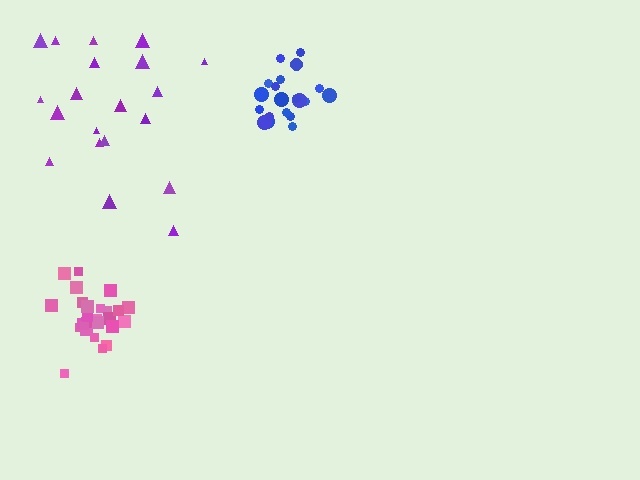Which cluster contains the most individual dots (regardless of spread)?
Pink (26).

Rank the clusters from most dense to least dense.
pink, blue, purple.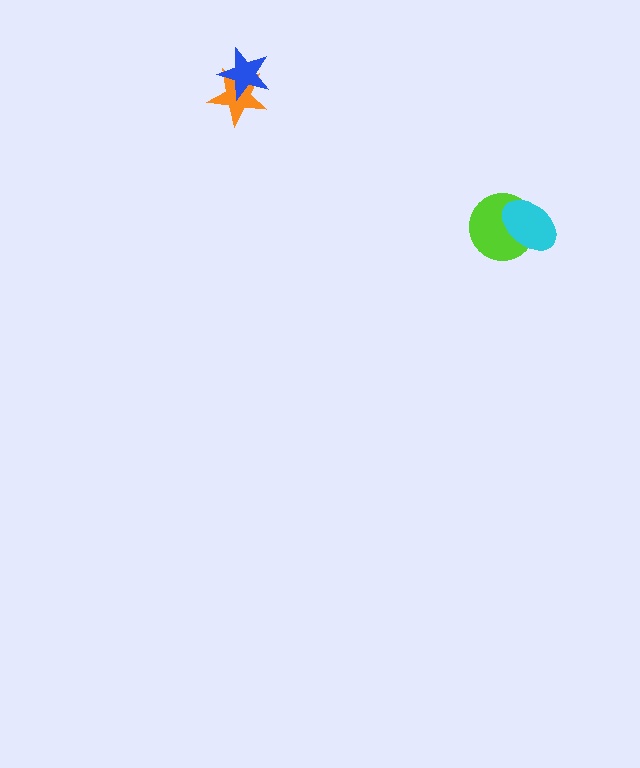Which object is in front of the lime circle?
The cyan ellipse is in front of the lime circle.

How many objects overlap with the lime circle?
1 object overlaps with the lime circle.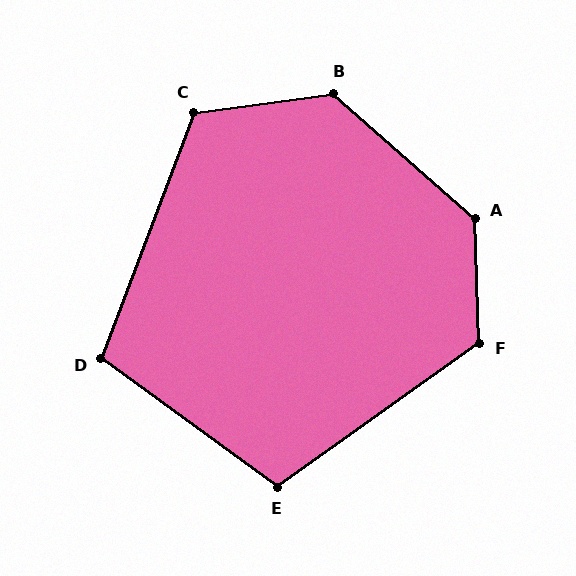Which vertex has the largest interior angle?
A, at approximately 134 degrees.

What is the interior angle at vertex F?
Approximately 123 degrees (obtuse).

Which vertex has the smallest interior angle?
D, at approximately 106 degrees.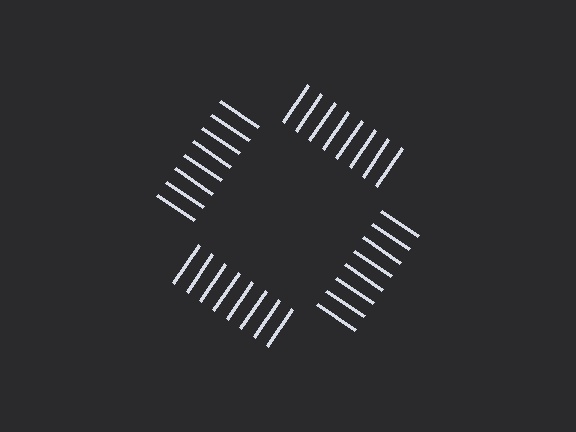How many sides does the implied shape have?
4 sides — the line-ends trace a square.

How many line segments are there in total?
32 — 8 along each of the 4 edges.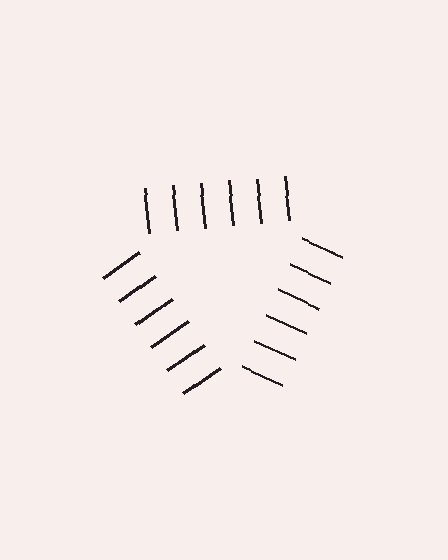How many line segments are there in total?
18 — 6 along each of the 3 edges.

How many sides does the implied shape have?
3 sides — the line-ends trace a triangle.